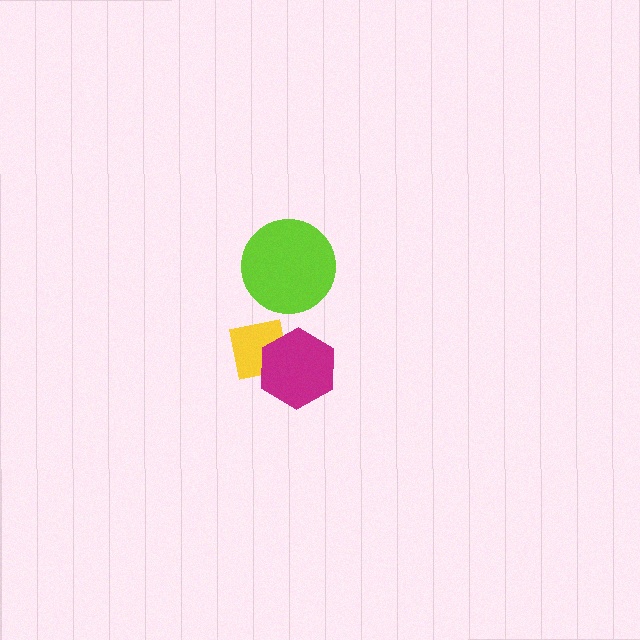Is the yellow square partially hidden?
Yes, it is partially covered by another shape.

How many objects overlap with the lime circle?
0 objects overlap with the lime circle.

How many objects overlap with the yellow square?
1 object overlaps with the yellow square.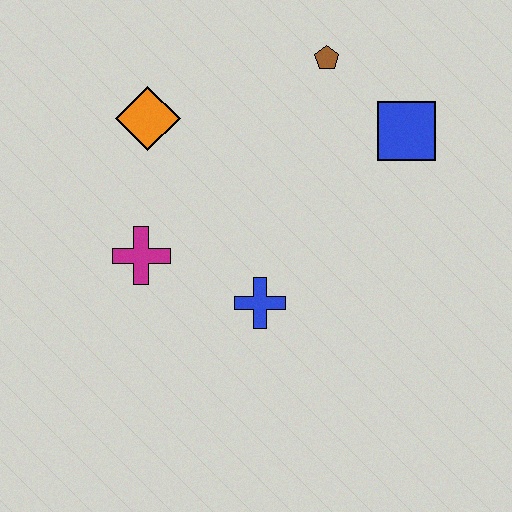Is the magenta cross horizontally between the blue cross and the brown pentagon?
No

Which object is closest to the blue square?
The brown pentagon is closest to the blue square.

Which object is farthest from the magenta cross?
The blue square is farthest from the magenta cross.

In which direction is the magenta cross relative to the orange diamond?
The magenta cross is below the orange diamond.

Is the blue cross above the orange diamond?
No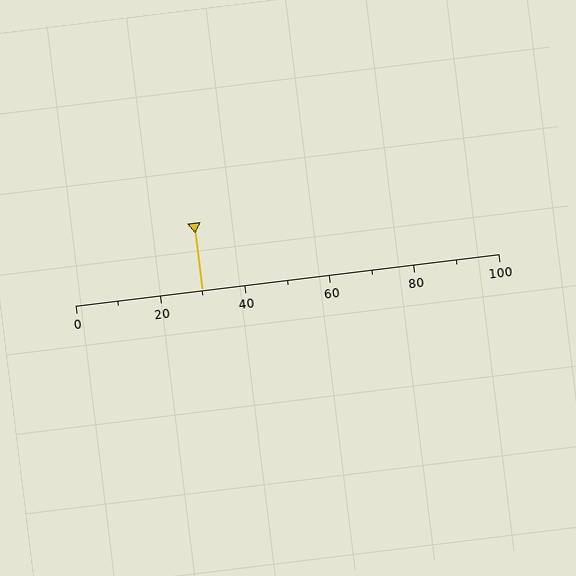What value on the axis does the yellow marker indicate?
The marker indicates approximately 30.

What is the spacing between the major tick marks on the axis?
The major ticks are spaced 20 apart.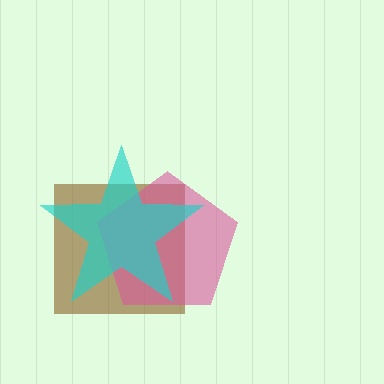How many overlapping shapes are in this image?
There are 3 overlapping shapes in the image.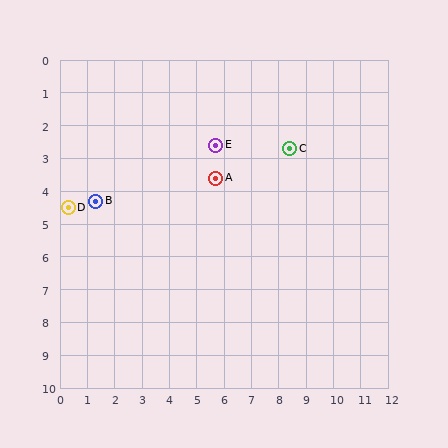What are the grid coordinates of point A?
Point A is at approximately (5.7, 3.6).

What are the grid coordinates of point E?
Point E is at approximately (5.7, 2.6).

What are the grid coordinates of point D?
Point D is at approximately (0.3, 4.5).